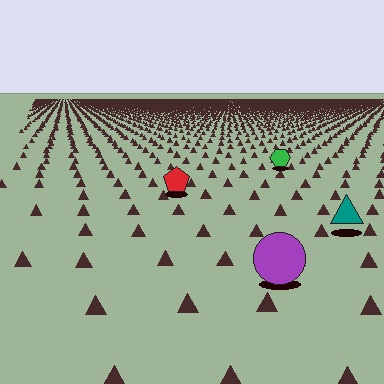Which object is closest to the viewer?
The purple circle is closest. The texture marks near it are larger and more spread out.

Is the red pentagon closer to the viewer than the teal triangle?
No. The teal triangle is closer — you can tell from the texture gradient: the ground texture is coarser near it.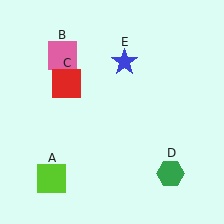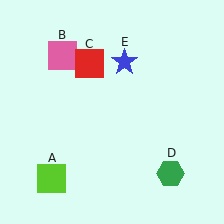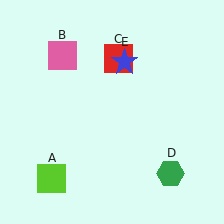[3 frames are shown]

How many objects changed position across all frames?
1 object changed position: red square (object C).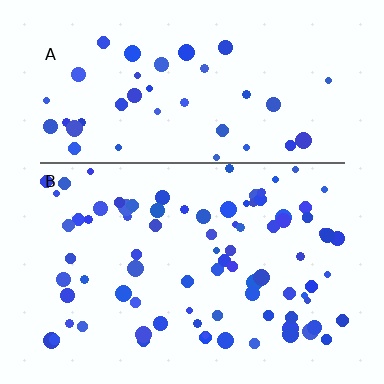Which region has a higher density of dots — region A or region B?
B (the bottom).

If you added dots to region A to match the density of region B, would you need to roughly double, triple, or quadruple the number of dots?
Approximately double.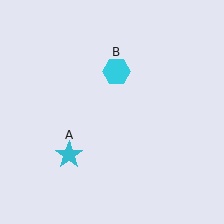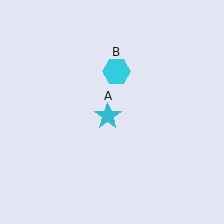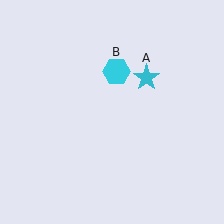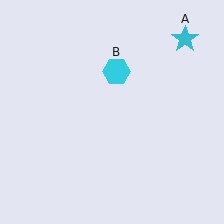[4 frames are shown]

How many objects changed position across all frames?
1 object changed position: cyan star (object A).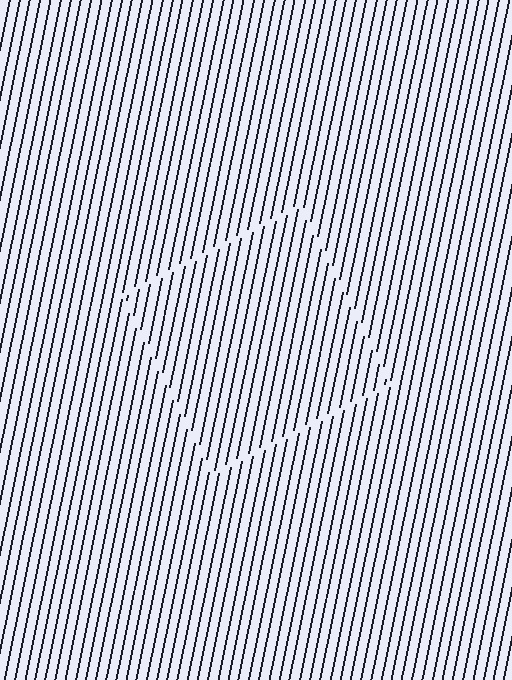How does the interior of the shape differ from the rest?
The interior of the shape contains the same grating, shifted by half a period — the contour is defined by the phase discontinuity where line-ends from the inner and outer gratings abut.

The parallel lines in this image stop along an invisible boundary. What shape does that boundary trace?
An illusory square. The interior of the shape contains the same grating, shifted by half a period — the contour is defined by the phase discontinuity where line-ends from the inner and outer gratings abut.